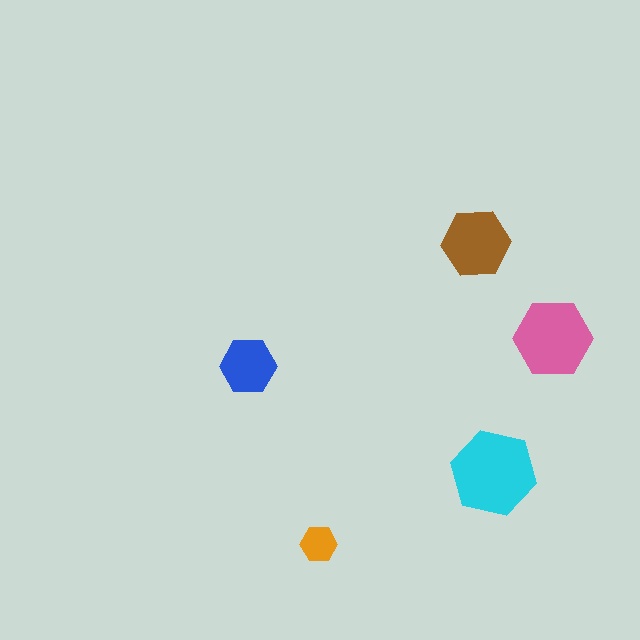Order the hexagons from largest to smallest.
the cyan one, the pink one, the brown one, the blue one, the orange one.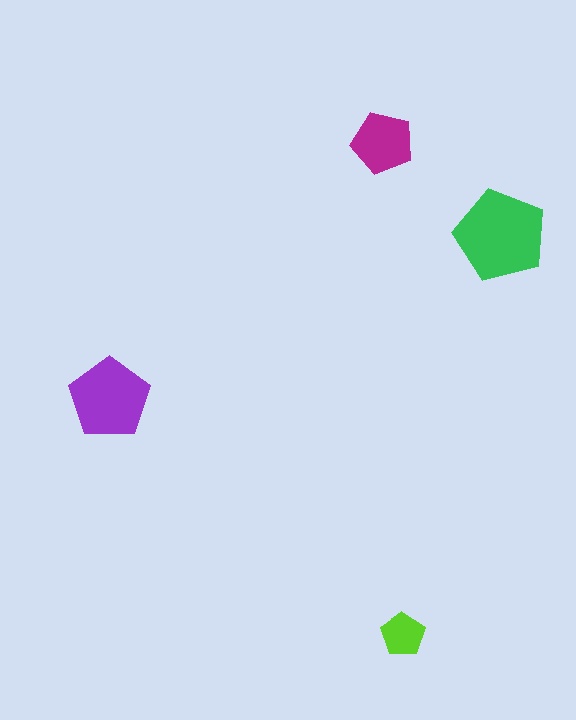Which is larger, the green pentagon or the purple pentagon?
The green one.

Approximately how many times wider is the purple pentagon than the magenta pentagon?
About 1.5 times wider.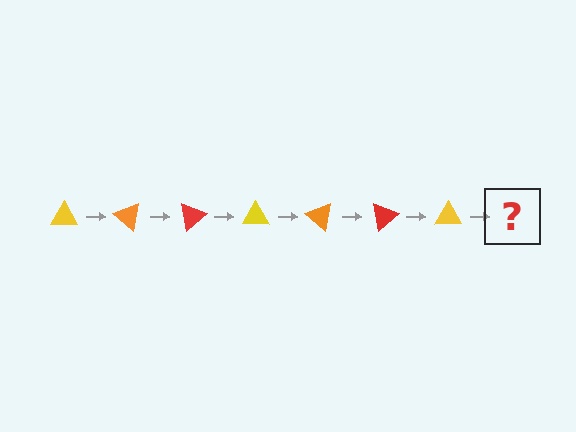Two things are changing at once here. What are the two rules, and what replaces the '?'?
The two rules are that it rotates 40 degrees each step and the color cycles through yellow, orange, and red. The '?' should be an orange triangle, rotated 280 degrees from the start.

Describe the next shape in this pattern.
It should be an orange triangle, rotated 280 degrees from the start.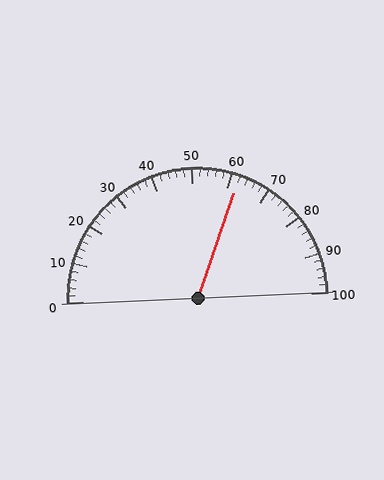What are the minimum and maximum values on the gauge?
The gauge ranges from 0 to 100.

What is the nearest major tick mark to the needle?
The nearest major tick mark is 60.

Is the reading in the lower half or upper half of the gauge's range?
The reading is in the upper half of the range (0 to 100).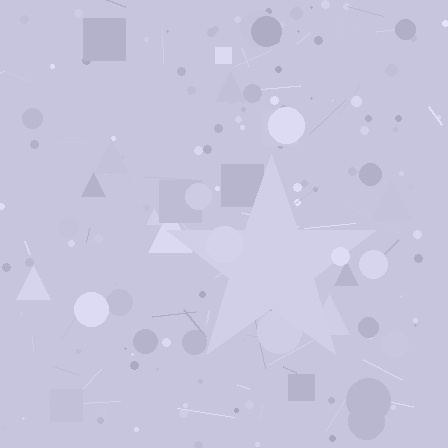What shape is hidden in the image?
A star is hidden in the image.